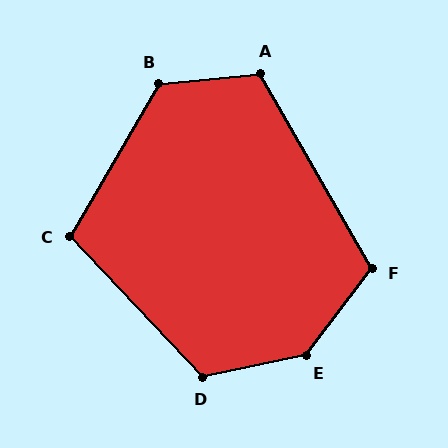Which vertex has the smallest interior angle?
C, at approximately 106 degrees.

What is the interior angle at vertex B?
Approximately 126 degrees (obtuse).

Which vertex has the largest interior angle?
E, at approximately 139 degrees.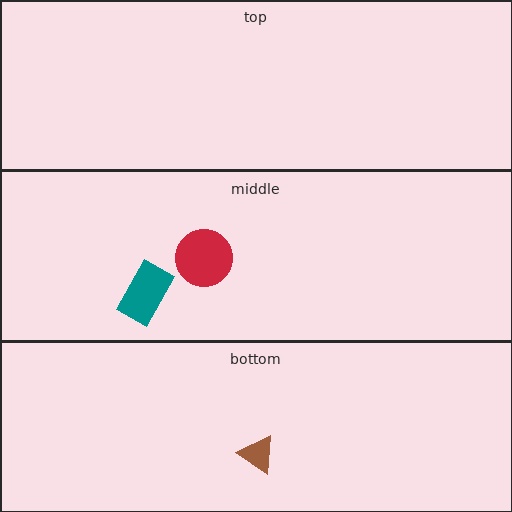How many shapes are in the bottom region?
1.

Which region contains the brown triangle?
The bottom region.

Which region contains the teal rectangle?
The middle region.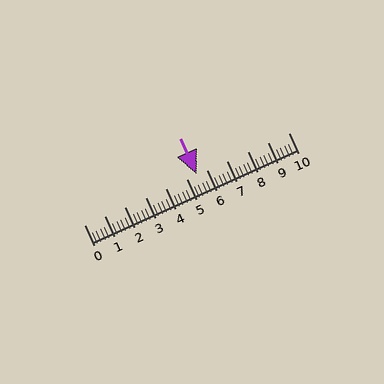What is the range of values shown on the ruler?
The ruler shows values from 0 to 10.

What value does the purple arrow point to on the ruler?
The purple arrow points to approximately 5.5.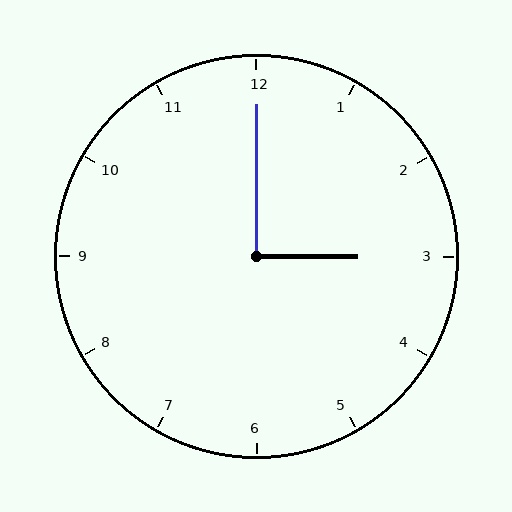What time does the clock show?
3:00.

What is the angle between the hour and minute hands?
Approximately 90 degrees.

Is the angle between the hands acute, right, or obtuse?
It is right.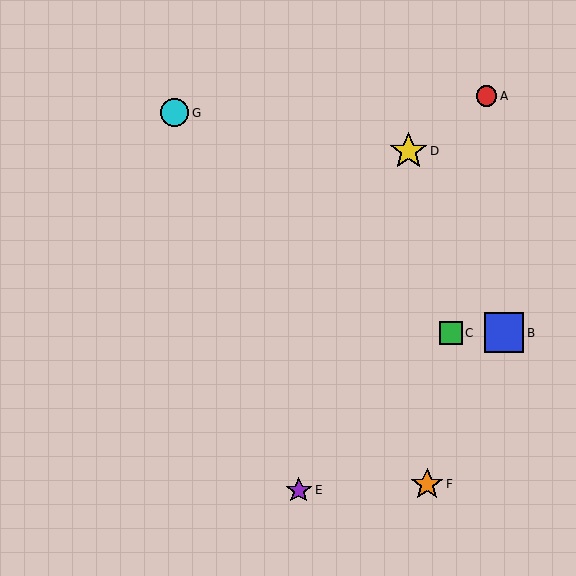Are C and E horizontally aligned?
No, C is at y≈333 and E is at y≈490.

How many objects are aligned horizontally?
2 objects (B, C) are aligned horizontally.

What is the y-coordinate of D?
Object D is at y≈151.